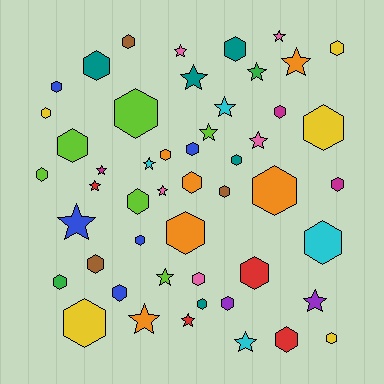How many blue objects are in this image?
There are 5 blue objects.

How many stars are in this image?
There are 18 stars.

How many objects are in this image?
There are 50 objects.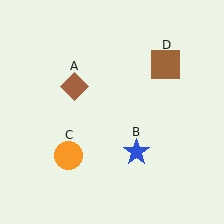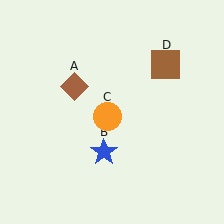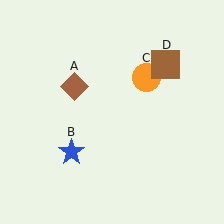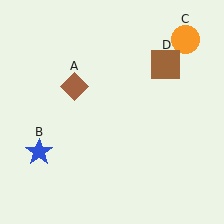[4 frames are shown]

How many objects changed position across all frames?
2 objects changed position: blue star (object B), orange circle (object C).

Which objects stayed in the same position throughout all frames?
Brown diamond (object A) and brown square (object D) remained stationary.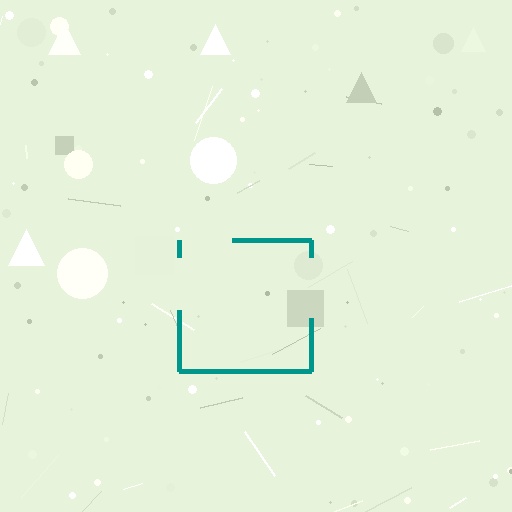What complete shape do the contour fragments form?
The contour fragments form a square.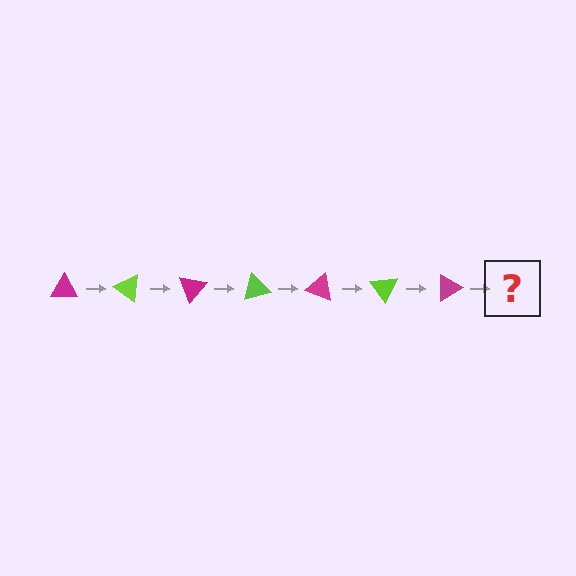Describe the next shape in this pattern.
It should be a lime triangle, rotated 245 degrees from the start.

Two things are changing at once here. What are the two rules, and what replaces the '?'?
The two rules are that it rotates 35 degrees each step and the color cycles through magenta and lime. The '?' should be a lime triangle, rotated 245 degrees from the start.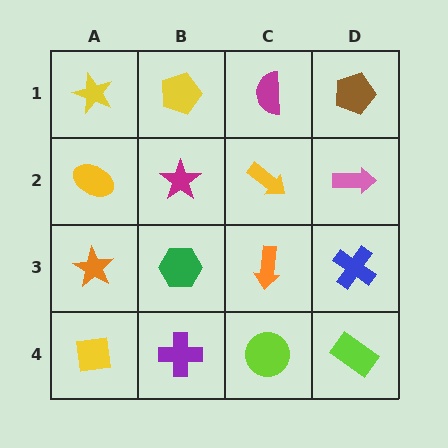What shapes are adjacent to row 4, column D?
A blue cross (row 3, column D), a lime circle (row 4, column C).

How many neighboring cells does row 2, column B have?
4.